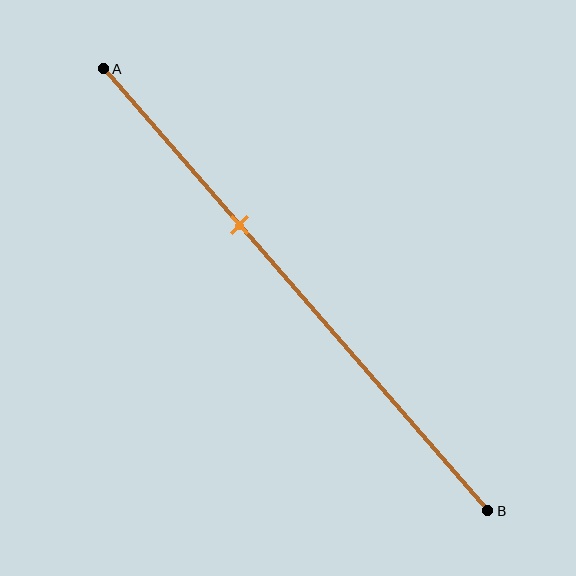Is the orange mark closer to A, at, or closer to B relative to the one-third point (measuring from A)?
The orange mark is approximately at the one-third point of segment AB.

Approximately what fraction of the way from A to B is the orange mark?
The orange mark is approximately 35% of the way from A to B.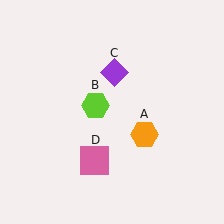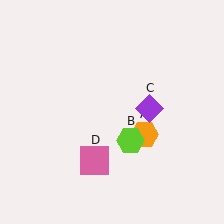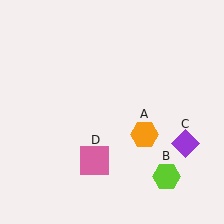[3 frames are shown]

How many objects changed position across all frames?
2 objects changed position: lime hexagon (object B), purple diamond (object C).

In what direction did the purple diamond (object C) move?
The purple diamond (object C) moved down and to the right.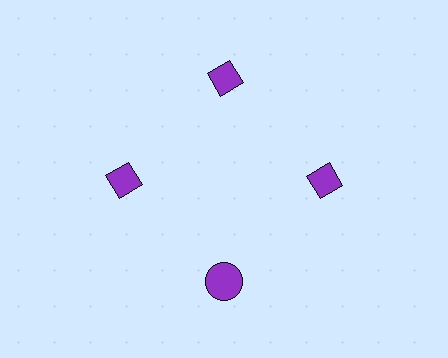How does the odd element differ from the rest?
It has a different shape: circle instead of diamond.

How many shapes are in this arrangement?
There are 4 shapes arranged in a ring pattern.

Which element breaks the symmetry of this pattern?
The purple circle at roughly the 6 o'clock position breaks the symmetry. All other shapes are purple diamonds.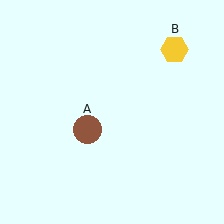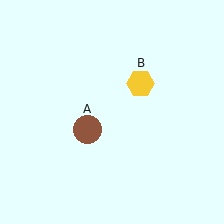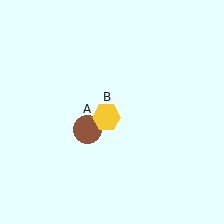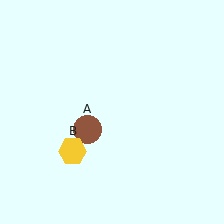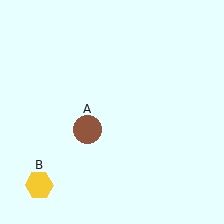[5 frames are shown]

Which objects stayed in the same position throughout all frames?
Brown circle (object A) remained stationary.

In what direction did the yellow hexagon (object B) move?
The yellow hexagon (object B) moved down and to the left.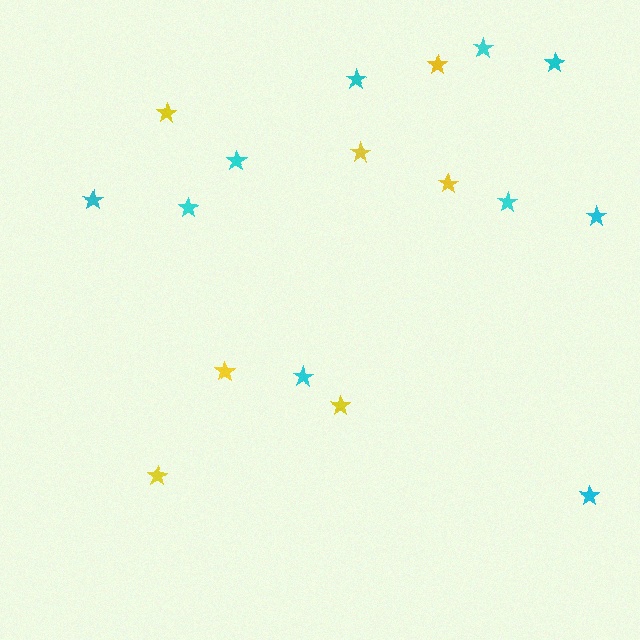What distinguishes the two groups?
There are 2 groups: one group of cyan stars (10) and one group of yellow stars (7).